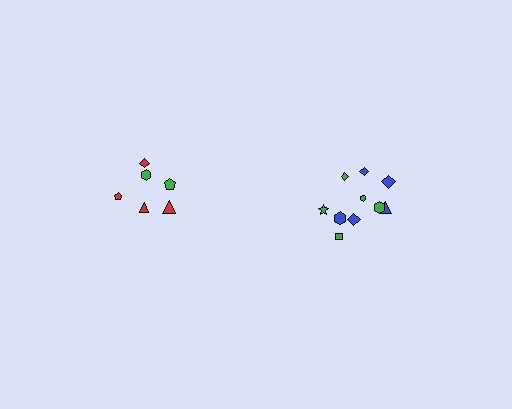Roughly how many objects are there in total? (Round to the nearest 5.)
Roughly 15 objects in total.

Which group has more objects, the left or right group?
The right group.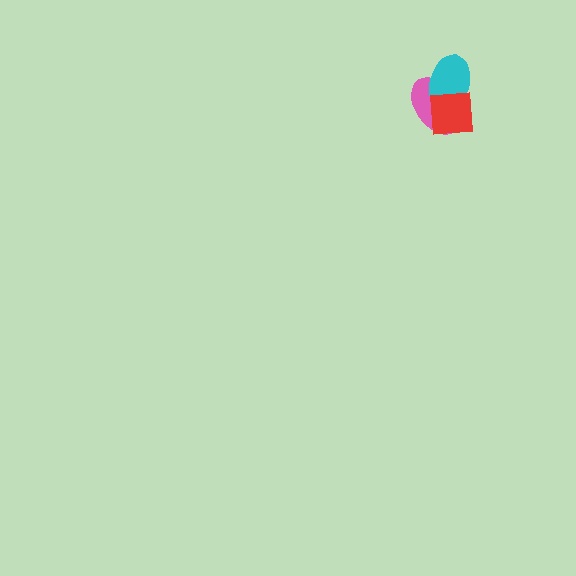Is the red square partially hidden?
No, no other shape covers it.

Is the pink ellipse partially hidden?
Yes, it is partially covered by another shape.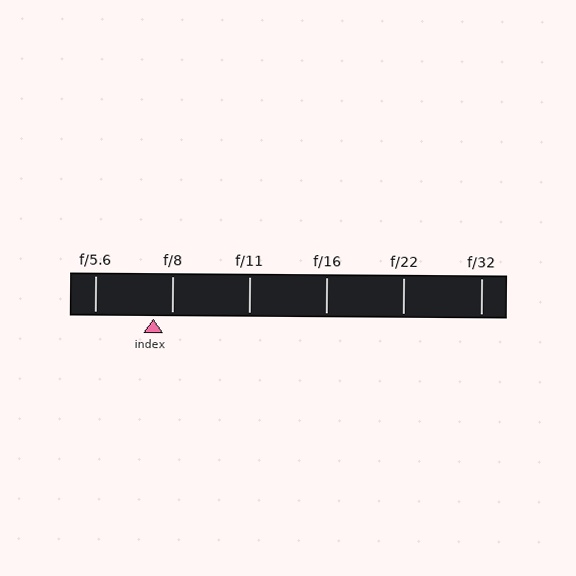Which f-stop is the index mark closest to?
The index mark is closest to f/8.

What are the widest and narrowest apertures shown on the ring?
The widest aperture shown is f/5.6 and the narrowest is f/32.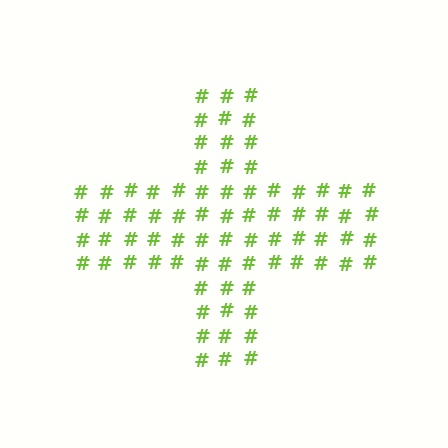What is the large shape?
The large shape is a cross.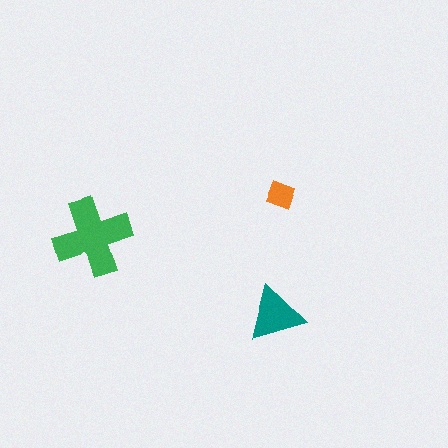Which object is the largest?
The green cross.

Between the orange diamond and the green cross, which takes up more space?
The green cross.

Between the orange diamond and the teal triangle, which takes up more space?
The teal triangle.